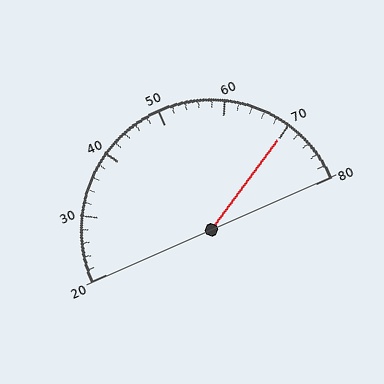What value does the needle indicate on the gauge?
The needle indicates approximately 70.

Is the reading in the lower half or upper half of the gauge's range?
The reading is in the upper half of the range (20 to 80).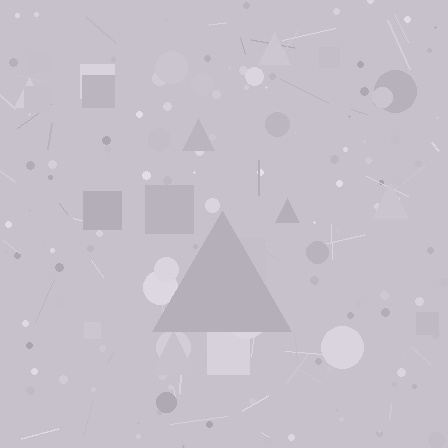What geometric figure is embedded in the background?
A triangle is embedded in the background.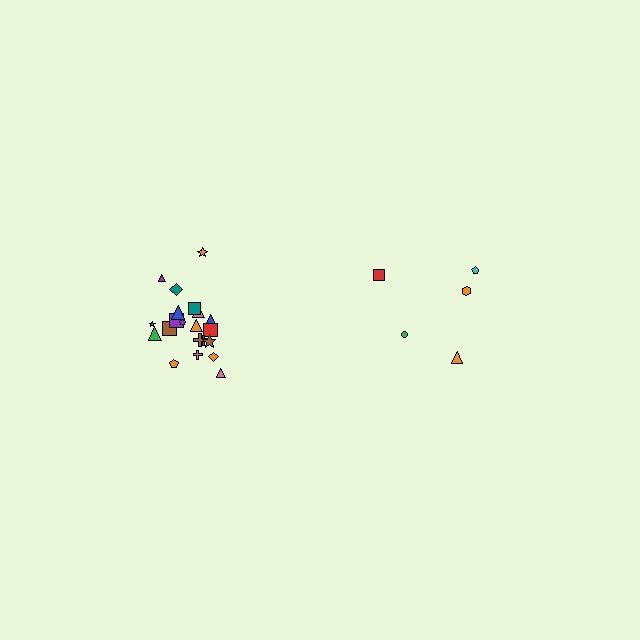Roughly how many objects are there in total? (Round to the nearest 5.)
Roughly 25 objects in total.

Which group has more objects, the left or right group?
The left group.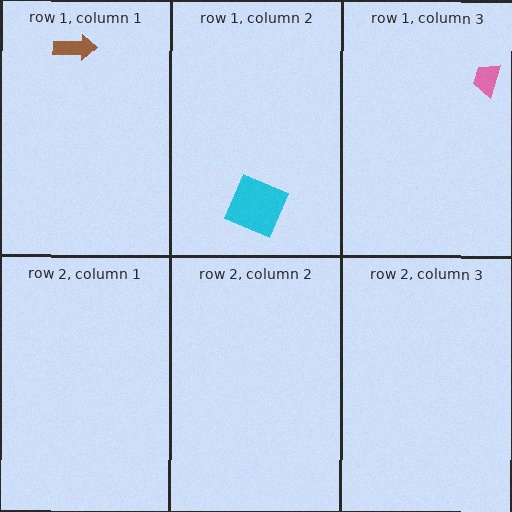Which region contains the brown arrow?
The row 1, column 1 region.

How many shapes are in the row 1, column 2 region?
1.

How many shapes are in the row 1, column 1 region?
1.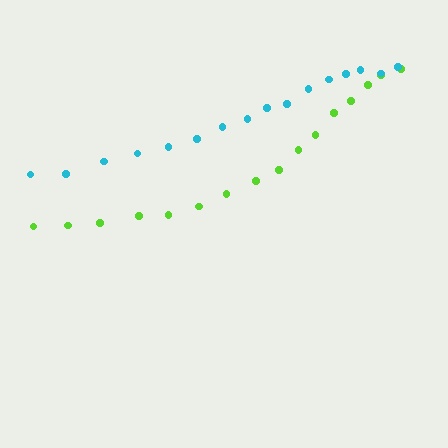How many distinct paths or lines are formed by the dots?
There are 2 distinct paths.